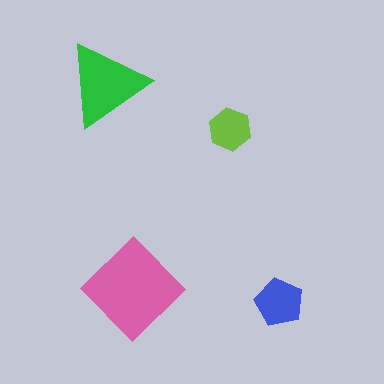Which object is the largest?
The pink diamond.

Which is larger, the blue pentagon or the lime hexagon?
The blue pentagon.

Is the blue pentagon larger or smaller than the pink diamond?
Smaller.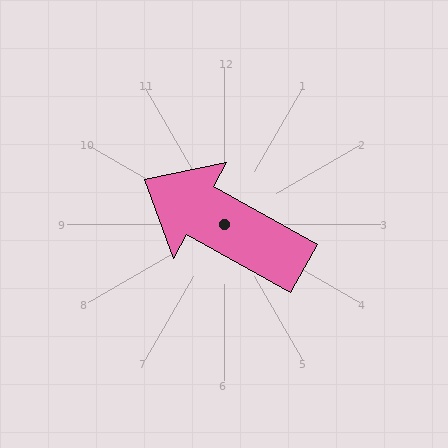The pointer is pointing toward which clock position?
Roughly 10 o'clock.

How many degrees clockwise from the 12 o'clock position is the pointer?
Approximately 299 degrees.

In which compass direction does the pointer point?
Northwest.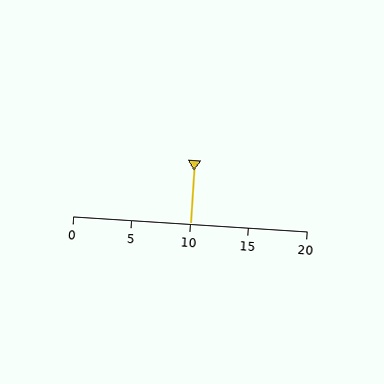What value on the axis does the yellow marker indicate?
The marker indicates approximately 10.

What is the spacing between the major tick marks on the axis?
The major ticks are spaced 5 apart.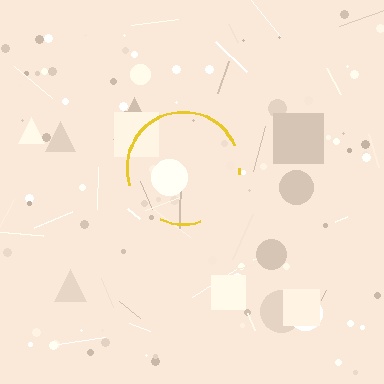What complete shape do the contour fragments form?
The contour fragments form a circle.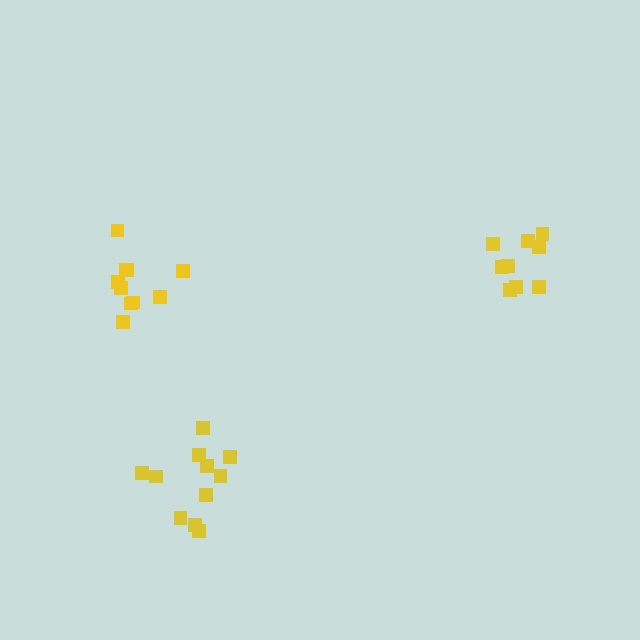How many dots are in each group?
Group 1: 11 dots, Group 2: 9 dots, Group 3: 10 dots (30 total).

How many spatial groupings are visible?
There are 3 spatial groupings.